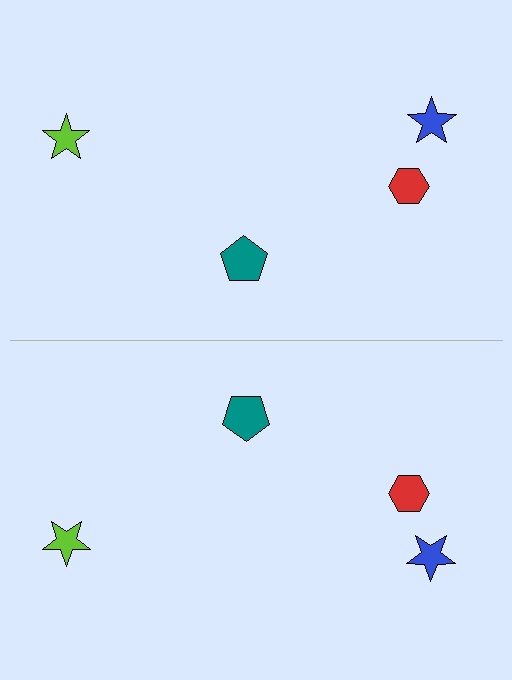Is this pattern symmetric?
Yes, this pattern has bilateral (reflection) symmetry.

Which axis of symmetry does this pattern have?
The pattern has a horizontal axis of symmetry running through the center of the image.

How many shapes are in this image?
There are 8 shapes in this image.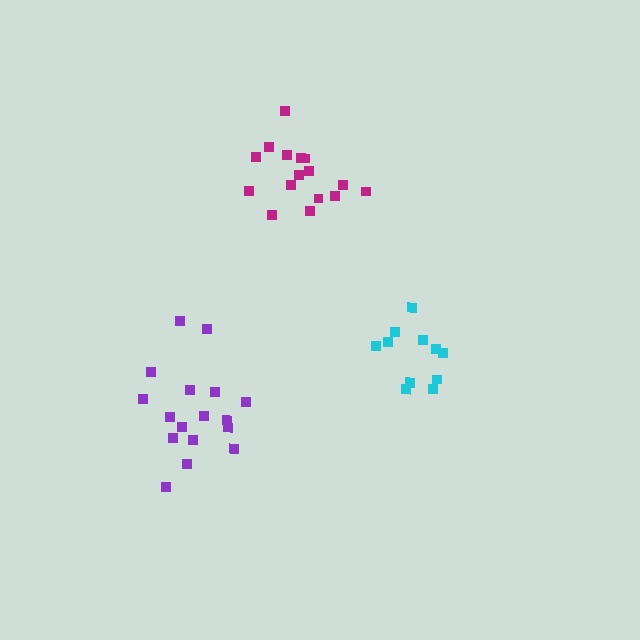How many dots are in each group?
Group 1: 16 dots, Group 2: 11 dots, Group 3: 17 dots (44 total).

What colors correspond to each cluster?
The clusters are colored: magenta, cyan, purple.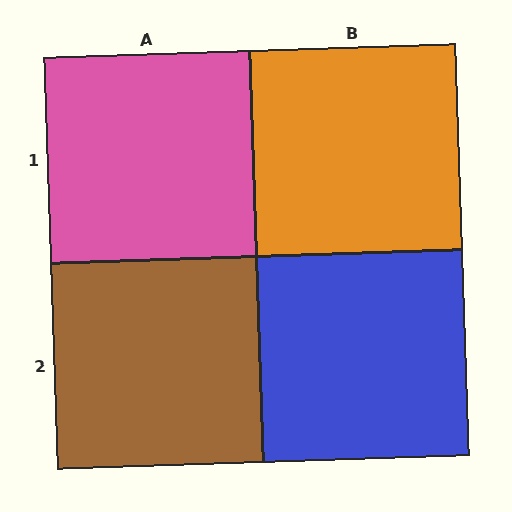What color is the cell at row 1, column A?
Pink.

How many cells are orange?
1 cell is orange.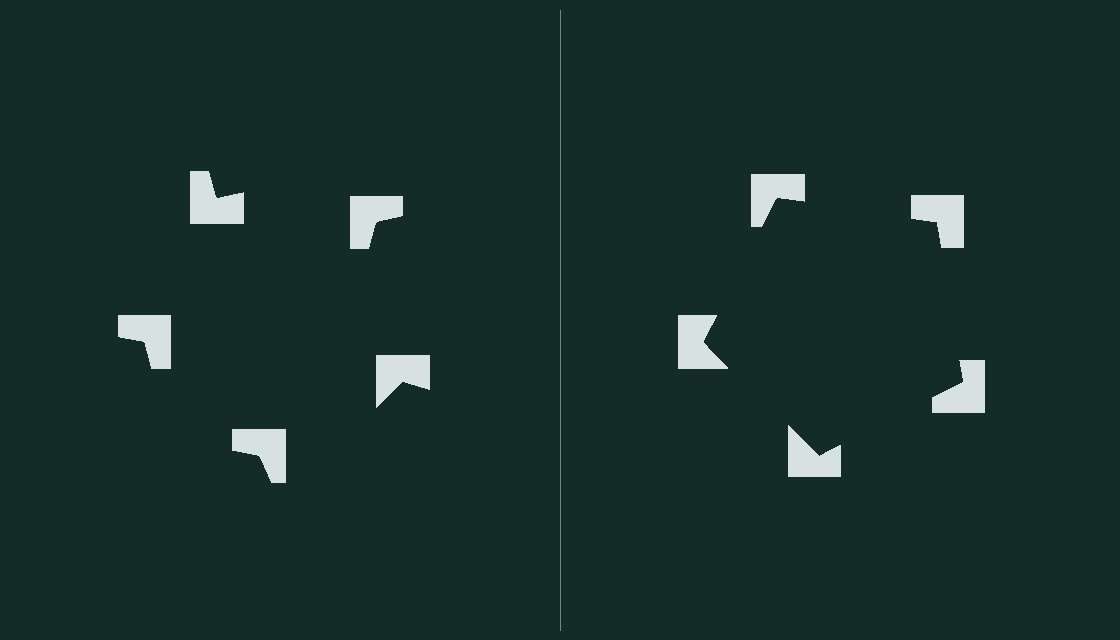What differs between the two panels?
The notched squares are positioned identically on both sides; only the wedge orientations differ. On the right they align to a pentagon; on the left they are misaligned.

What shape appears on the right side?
An illusory pentagon.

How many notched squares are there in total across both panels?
10 — 5 on each side.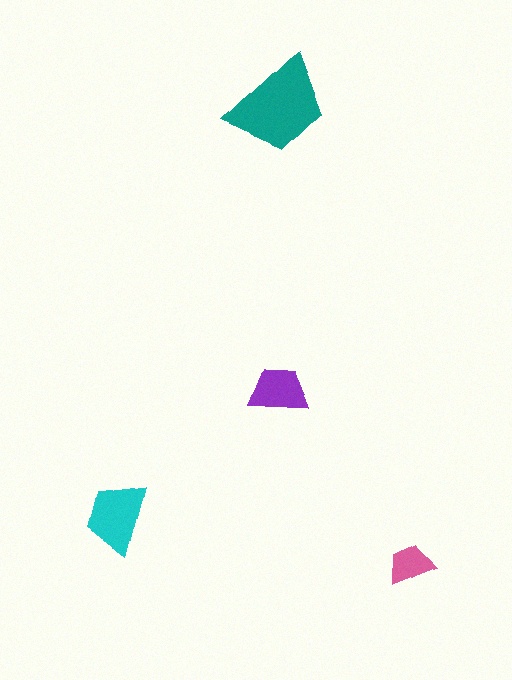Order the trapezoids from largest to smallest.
the teal one, the cyan one, the purple one, the pink one.